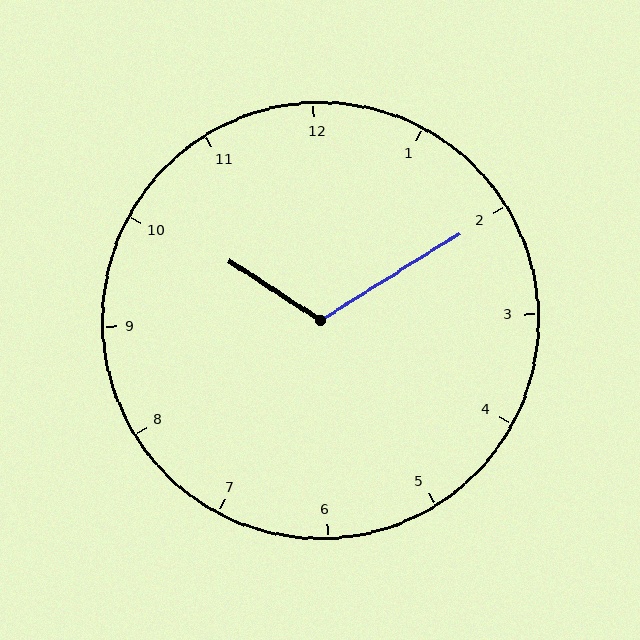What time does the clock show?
10:10.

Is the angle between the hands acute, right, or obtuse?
It is obtuse.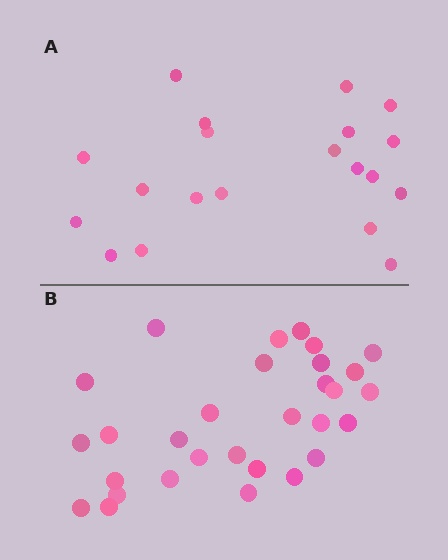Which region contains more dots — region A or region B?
Region B (the bottom region) has more dots.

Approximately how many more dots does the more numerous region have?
Region B has roughly 10 or so more dots than region A.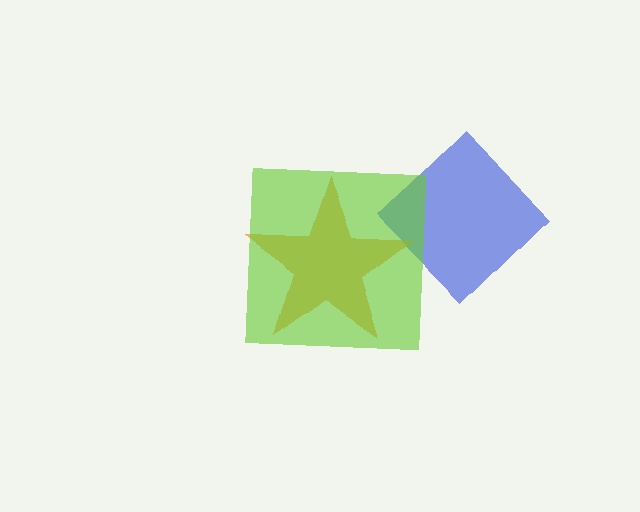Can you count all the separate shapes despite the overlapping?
Yes, there are 3 separate shapes.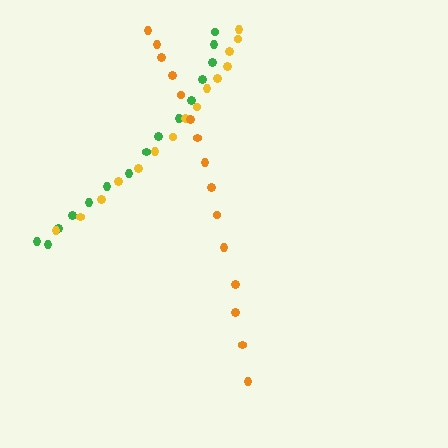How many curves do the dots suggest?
There are 3 distinct paths.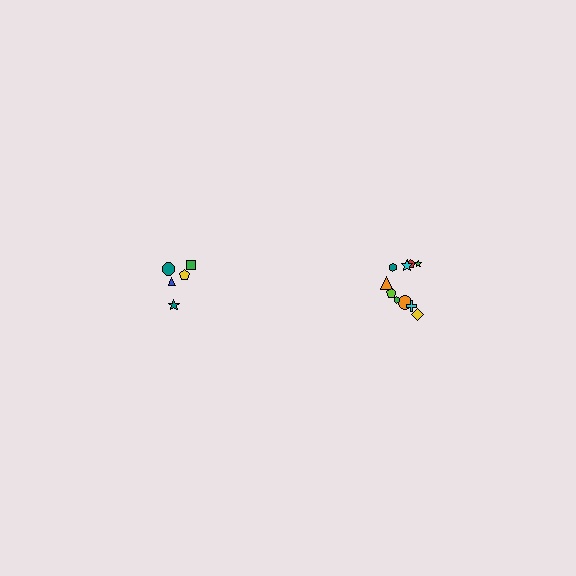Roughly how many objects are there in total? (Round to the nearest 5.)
Roughly 15 objects in total.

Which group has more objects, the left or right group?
The right group.